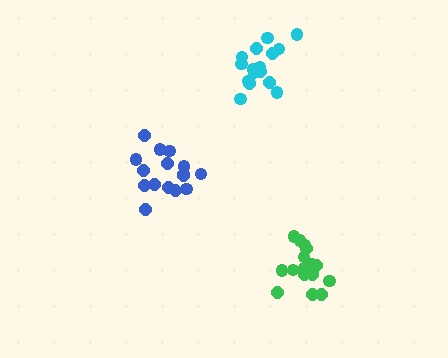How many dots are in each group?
Group 1: 16 dots, Group 2: 17 dots, Group 3: 16 dots (49 total).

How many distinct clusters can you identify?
There are 3 distinct clusters.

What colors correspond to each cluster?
The clusters are colored: blue, cyan, green.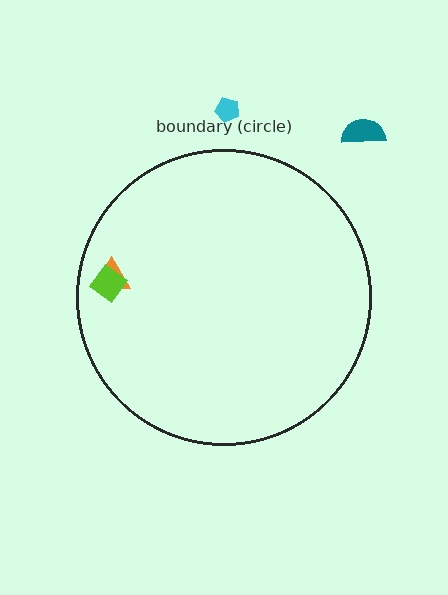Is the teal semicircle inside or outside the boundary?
Outside.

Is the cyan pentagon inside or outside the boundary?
Outside.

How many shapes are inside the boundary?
2 inside, 2 outside.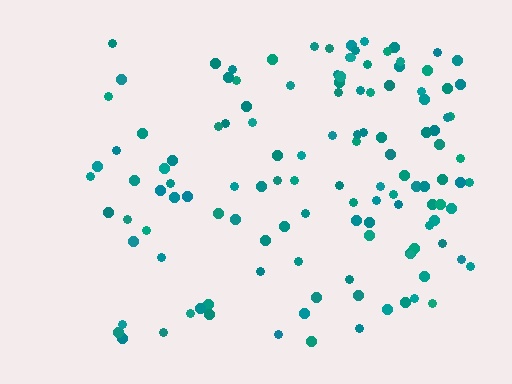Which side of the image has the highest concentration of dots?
The right.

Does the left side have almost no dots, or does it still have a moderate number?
Still a moderate number, just noticeably fewer than the right.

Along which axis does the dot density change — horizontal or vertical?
Horizontal.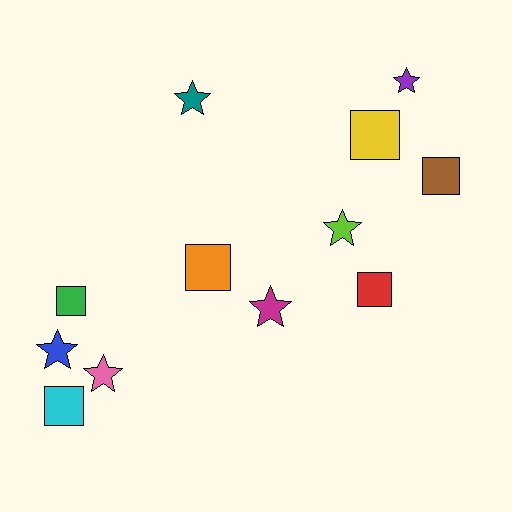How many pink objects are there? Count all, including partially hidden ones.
There is 1 pink object.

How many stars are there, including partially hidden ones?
There are 6 stars.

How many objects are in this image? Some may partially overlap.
There are 12 objects.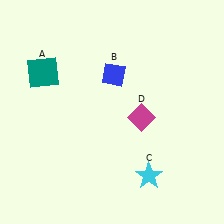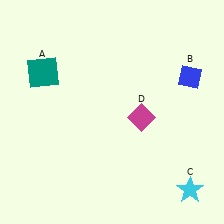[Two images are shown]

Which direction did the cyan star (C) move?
The cyan star (C) moved right.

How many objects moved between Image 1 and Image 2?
2 objects moved between the two images.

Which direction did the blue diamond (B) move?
The blue diamond (B) moved right.